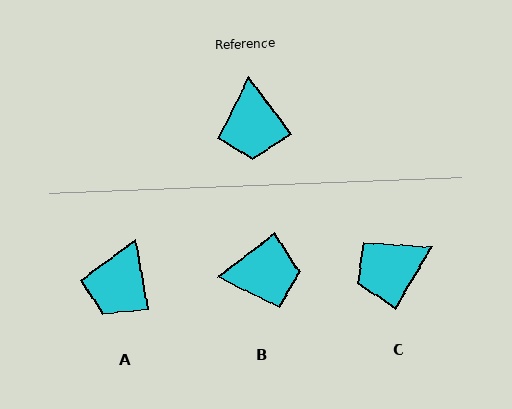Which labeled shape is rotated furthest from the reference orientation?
B, about 91 degrees away.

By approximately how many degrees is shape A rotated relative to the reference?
Approximately 27 degrees clockwise.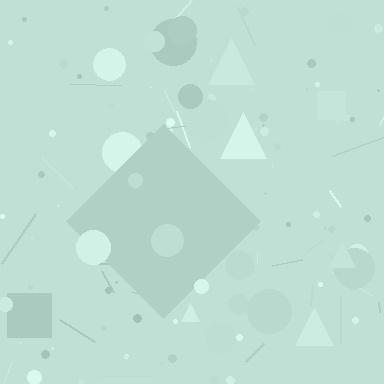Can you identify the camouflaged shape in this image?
The camouflaged shape is a diamond.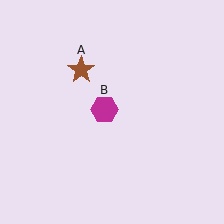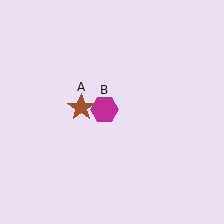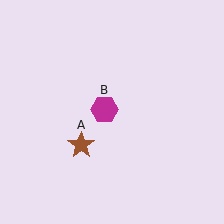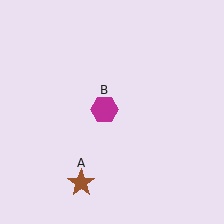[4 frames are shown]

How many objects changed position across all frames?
1 object changed position: brown star (object A).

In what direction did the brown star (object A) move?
The brown star (object A) moved down.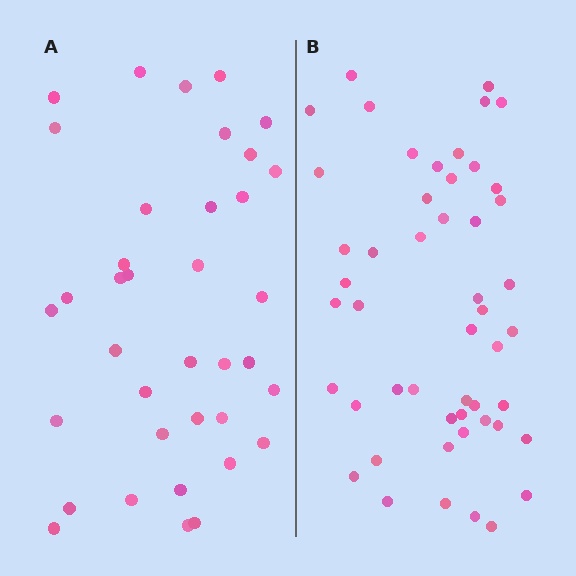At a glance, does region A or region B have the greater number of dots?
Region B (the right region) has more dots.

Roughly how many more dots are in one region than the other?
Region B has approximately 15 more dots than region A.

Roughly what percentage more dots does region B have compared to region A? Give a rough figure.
About 35% more.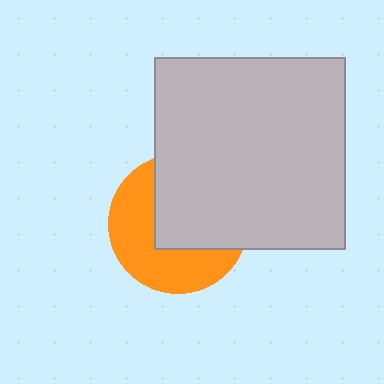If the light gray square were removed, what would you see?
You would see the complete orange circle.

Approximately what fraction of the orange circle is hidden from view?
Roughly 51% of the orange circle is hidden behind the light gray square.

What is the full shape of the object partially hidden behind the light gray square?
The partially hidden object is an orange circle.